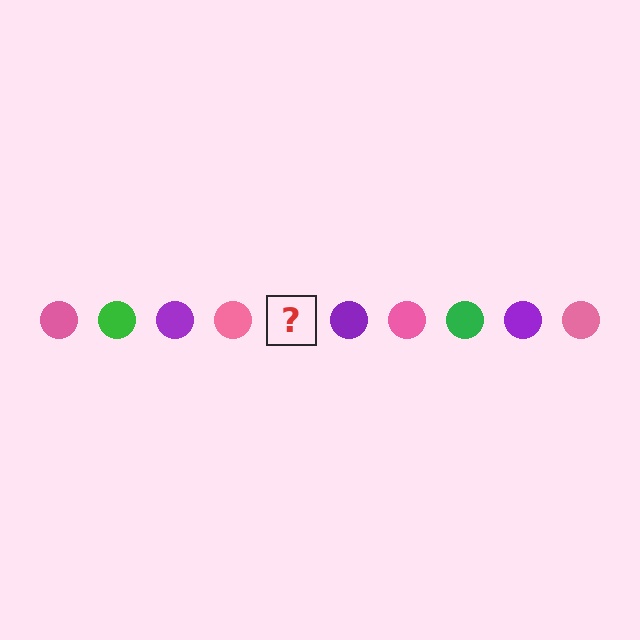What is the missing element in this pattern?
The missing element is a green circle.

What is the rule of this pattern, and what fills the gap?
The rule is that the pattern cycles through pink, green, purple circles. The gap should be filled with a green circle.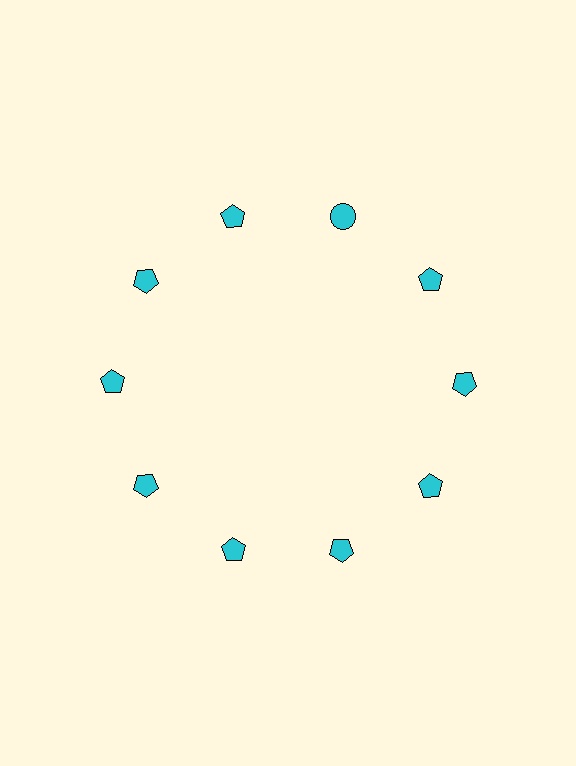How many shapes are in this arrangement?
There are 10 shapes arranged in a ring pattern.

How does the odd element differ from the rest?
It has a different shape: circle instead of pentagon.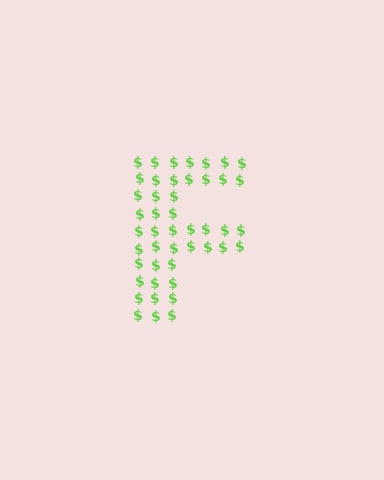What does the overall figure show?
The overall figure shows the letter F.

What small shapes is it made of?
It is made of small dollar signs.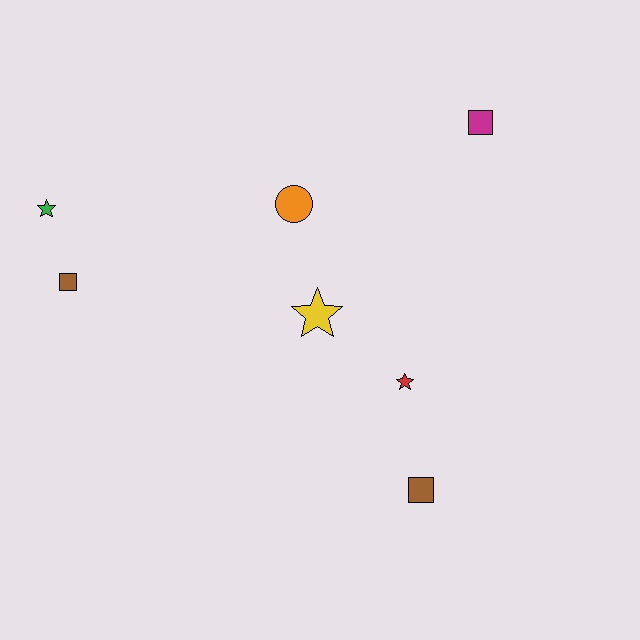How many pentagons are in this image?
There are no pentagons.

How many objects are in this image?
There are 7 objects.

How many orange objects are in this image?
There is 1 orange object.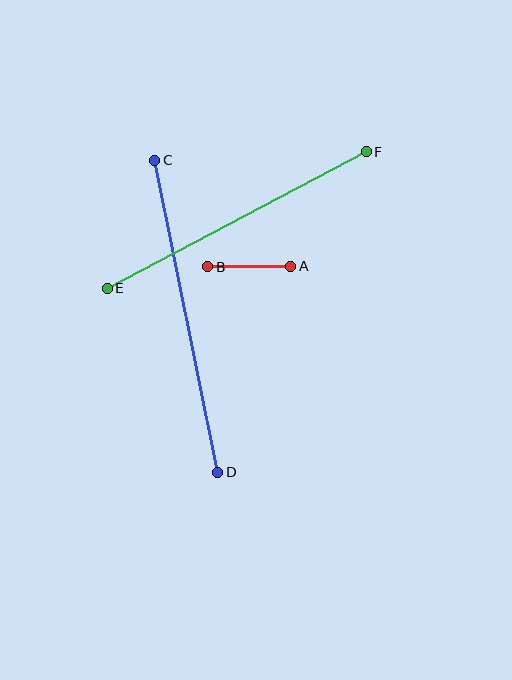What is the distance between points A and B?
The distance is approximately 83 pixels.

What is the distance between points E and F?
The distance is approximately 293 pixels.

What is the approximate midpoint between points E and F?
The midpoint is at approximately (237, 220) pixels.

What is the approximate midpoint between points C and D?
The midpoint is at approximately (186, 316) pixels.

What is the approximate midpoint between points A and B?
The midpoint is at approximately (249, 267) pixels.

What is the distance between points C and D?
The distance is approximately 318 pixels.